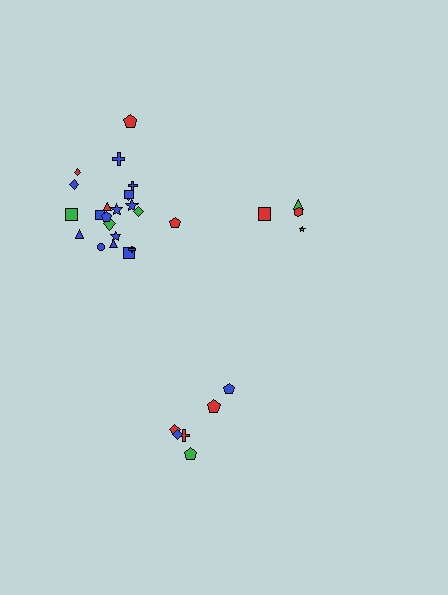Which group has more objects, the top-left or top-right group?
The top-left group.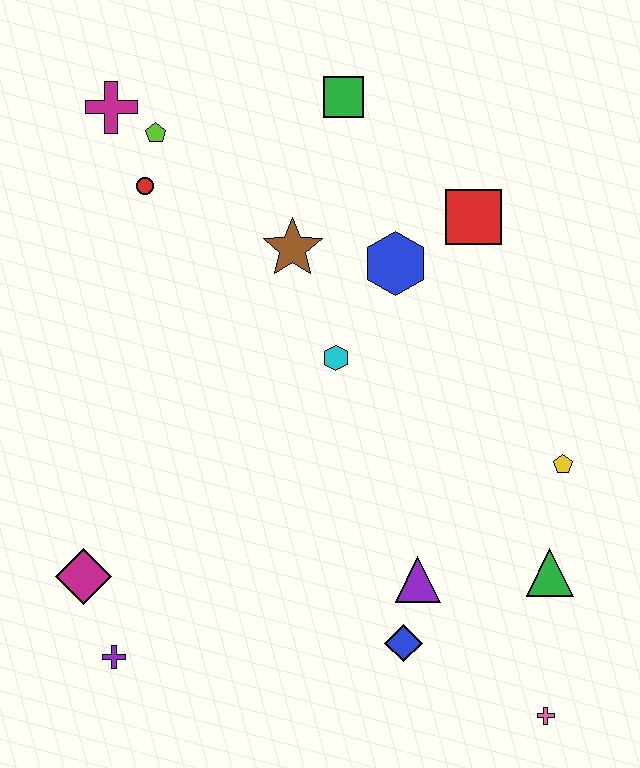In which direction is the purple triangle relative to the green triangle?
The purple triangle is to the left of the green triangle.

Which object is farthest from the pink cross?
The magenta cross is farthest from the pink cross.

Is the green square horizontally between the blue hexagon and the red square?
No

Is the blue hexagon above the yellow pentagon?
Yes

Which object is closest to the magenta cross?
The lime pentagon is closest to the magenta cross.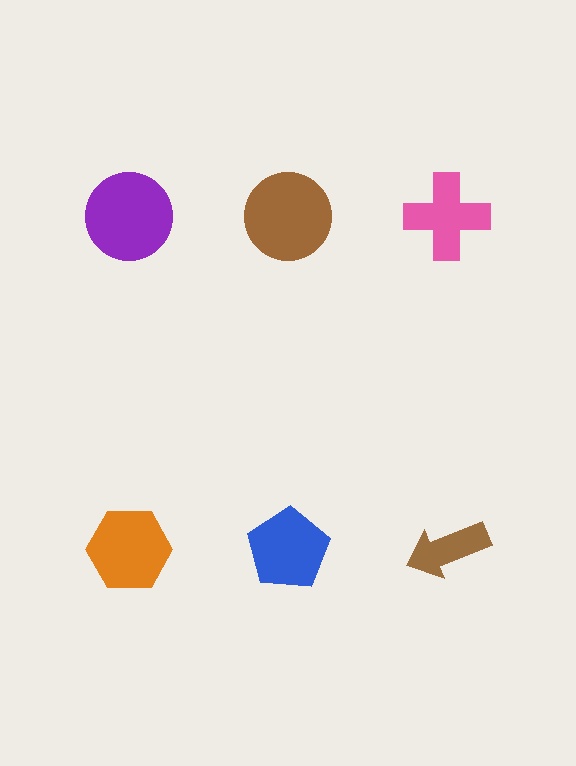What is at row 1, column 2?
A brown circle.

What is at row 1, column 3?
A pink cross.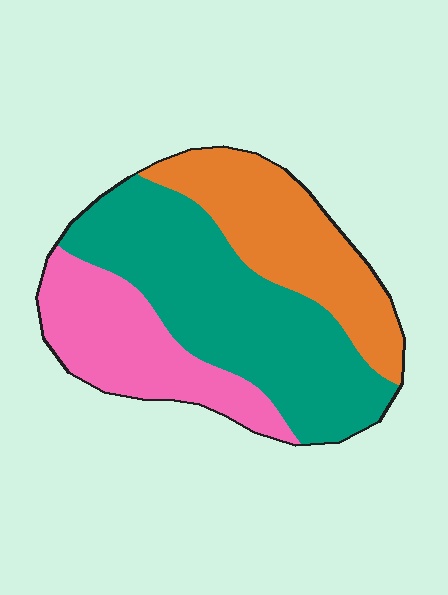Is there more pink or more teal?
Teal.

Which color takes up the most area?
Teal, at roughly 45%.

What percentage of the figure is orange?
Orange covers 28% of the figure.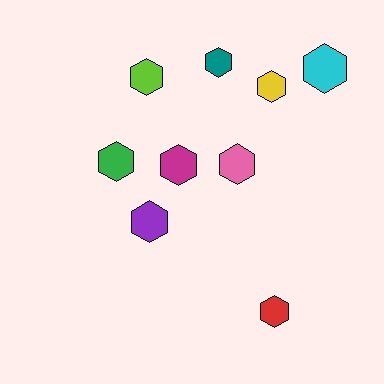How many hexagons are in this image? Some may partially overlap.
There are 9 hexagons.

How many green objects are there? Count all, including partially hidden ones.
There is 1 green object.